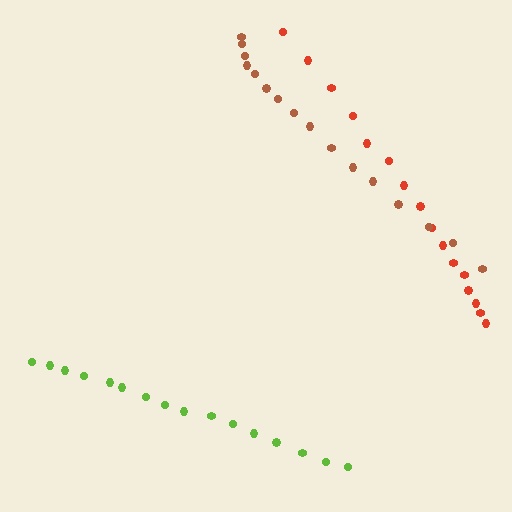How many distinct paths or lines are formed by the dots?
There are 3 distinct paths.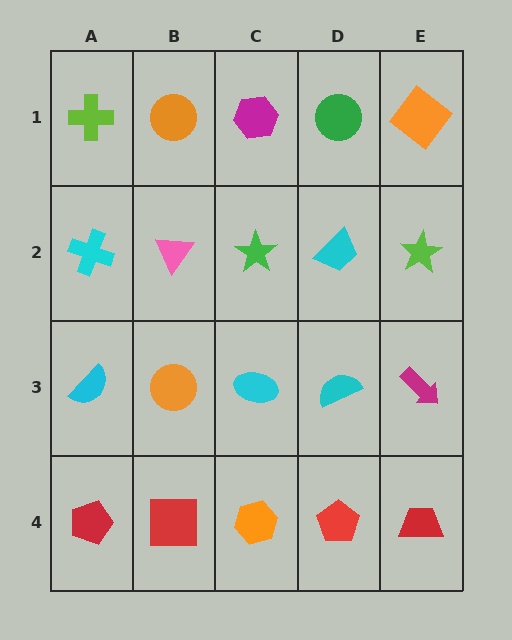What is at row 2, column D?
A cyan trapezoid.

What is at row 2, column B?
A pink triangle.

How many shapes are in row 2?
5 shapes.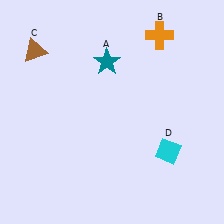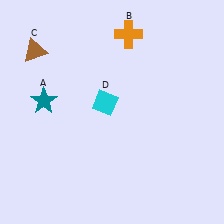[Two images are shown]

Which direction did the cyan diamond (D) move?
The cyan diamond (D) moved left.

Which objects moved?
The objects that moved are: the teal star (A), the orange cross (B), the cyan diamond (D).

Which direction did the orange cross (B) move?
The orange cross (B) moved left.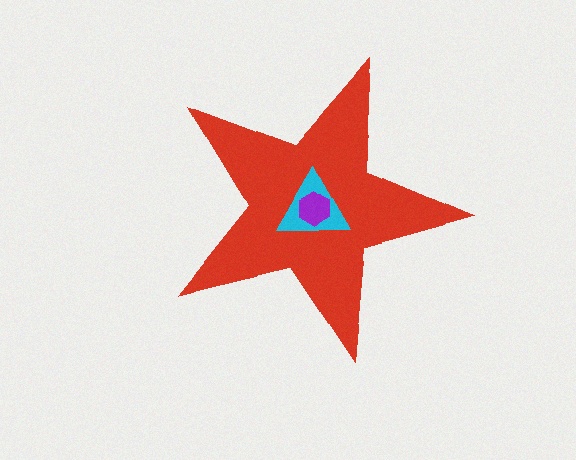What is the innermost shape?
The purple hexagon.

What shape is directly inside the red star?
The cyan triangle.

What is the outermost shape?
The red star.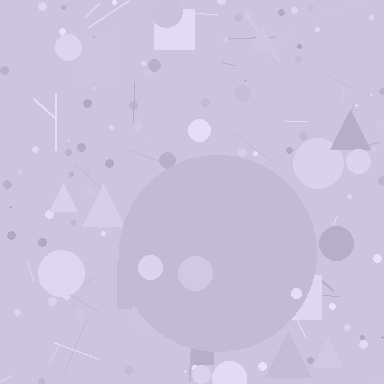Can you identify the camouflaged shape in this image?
The camouflaged shape is a circle.